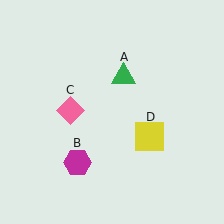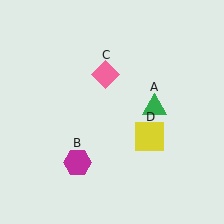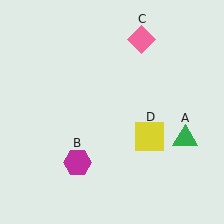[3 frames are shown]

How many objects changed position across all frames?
2 objects changed position: green triangle (object A), pink diamond (object C).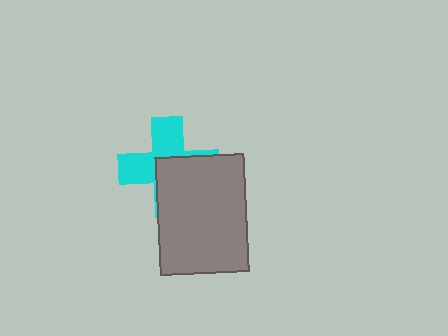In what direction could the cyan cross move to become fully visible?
The cyan cross could move toward the upper-left. That would shift it out from behind the gray rectangle entirely.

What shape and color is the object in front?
The object in front is a gray rectangle.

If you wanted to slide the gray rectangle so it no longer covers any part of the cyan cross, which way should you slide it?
Slide it toward the lower-right — that is the most direct way to separate the two shapes.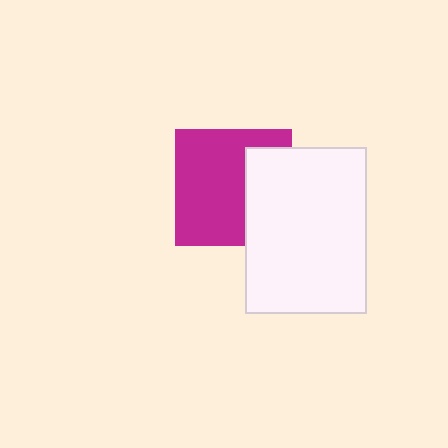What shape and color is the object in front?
The object in front is a white rectangle.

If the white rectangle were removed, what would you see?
You would see the complete magenta square.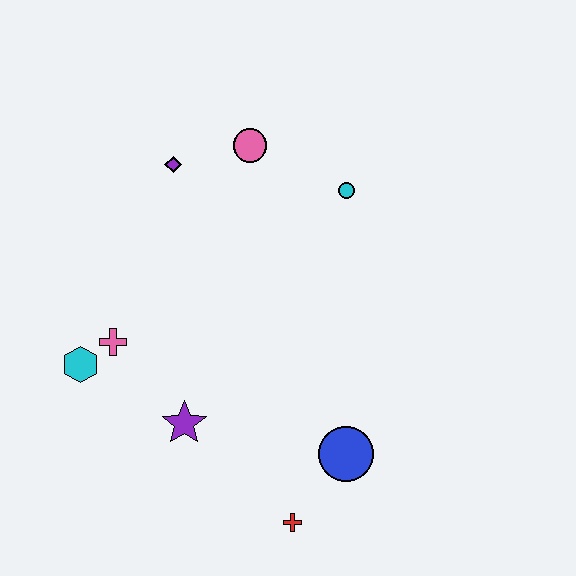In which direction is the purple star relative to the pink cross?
The purple star is below the pink cross.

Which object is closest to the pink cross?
The cyan hexagon is closest to the pink cross.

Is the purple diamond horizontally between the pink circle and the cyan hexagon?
Yes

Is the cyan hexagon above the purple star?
Yes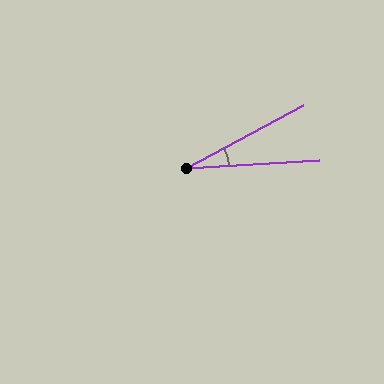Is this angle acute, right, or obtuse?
It is acute.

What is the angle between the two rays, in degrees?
Approximately 25 degrees.